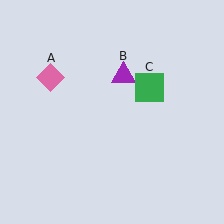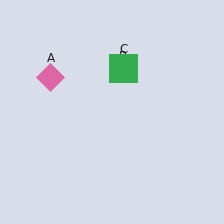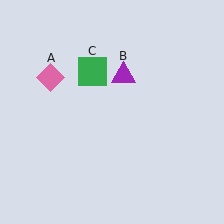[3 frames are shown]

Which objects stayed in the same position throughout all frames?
Pink diamond (object A) and purple triangle (object B) remained stationary.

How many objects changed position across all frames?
1 object changed position: green square (object C).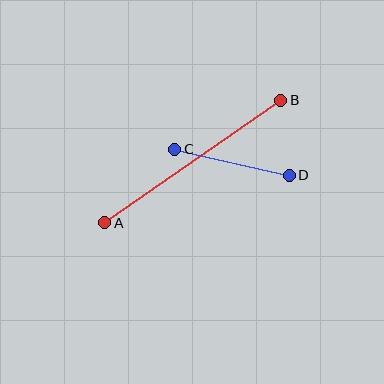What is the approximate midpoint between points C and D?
The midpoint is at approximately (232, 162) pixels.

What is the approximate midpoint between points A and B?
The midpoint is at approximately (193, 161) pixels.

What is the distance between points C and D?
The distance is approximately 117 pixels.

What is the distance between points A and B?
The distance is approximately 214 pixels.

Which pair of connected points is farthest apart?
Points A and B are farthest apart.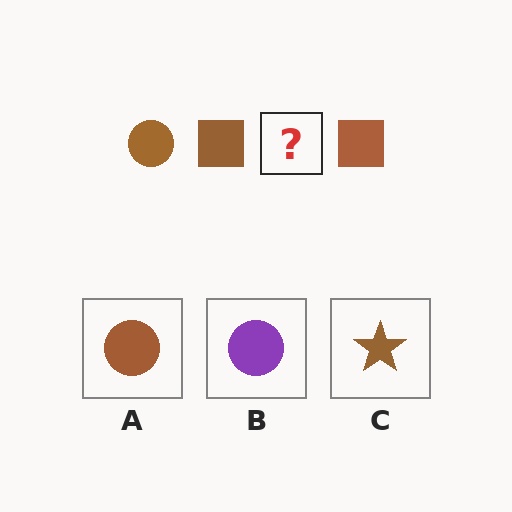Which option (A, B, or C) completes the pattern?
A.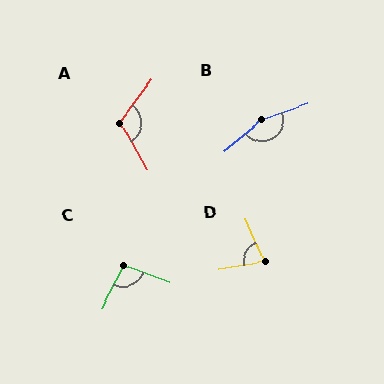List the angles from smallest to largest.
D (76°), C (97°), A (113°), B (159°).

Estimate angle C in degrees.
Approximately 97 degrees.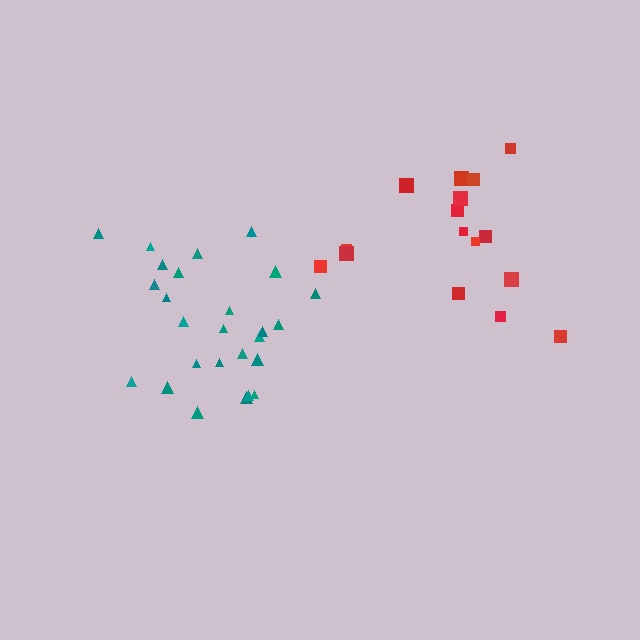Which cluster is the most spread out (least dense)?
Red.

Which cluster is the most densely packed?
Teal.